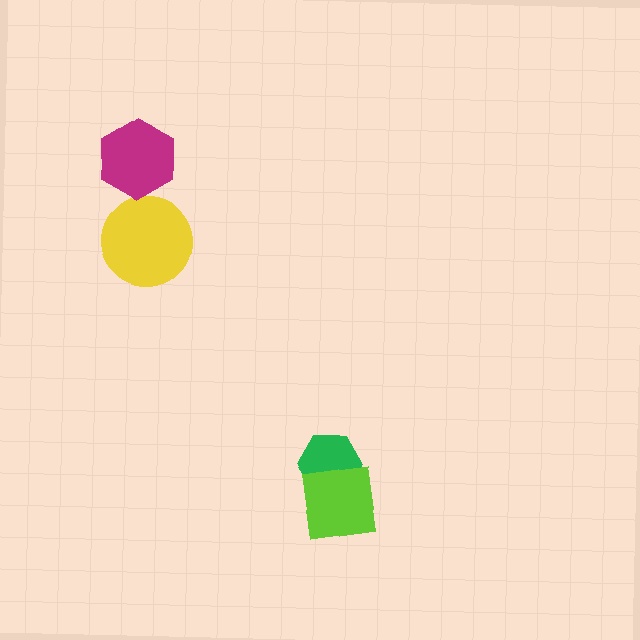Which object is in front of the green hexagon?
The lime square is in front of the green hexagon.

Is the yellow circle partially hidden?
No, no other shape covers it.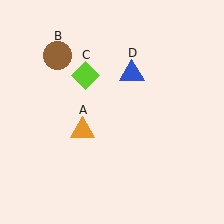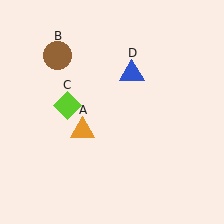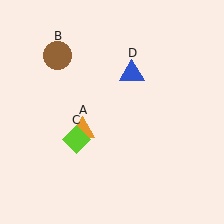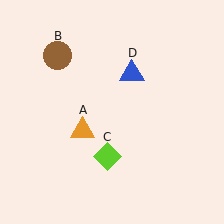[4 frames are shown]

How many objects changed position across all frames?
1 object changed position: lime diamond (object C).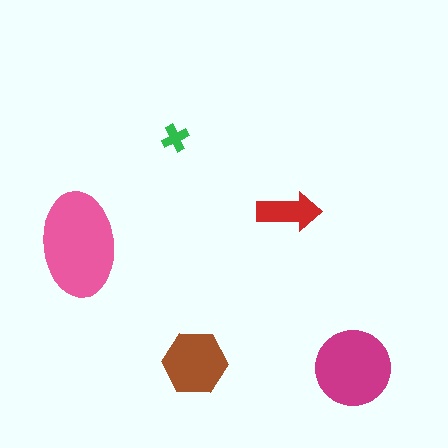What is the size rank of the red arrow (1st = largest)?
4th.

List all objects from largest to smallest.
The pink ellipse, the magenta circle, the brown hexagon, the red arrow, the green cross.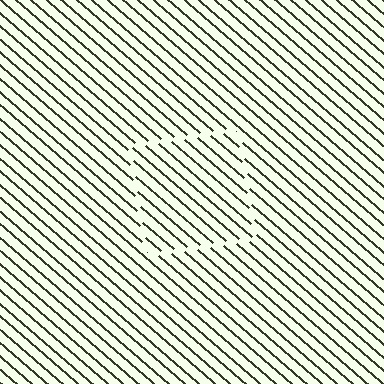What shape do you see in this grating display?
An illusory square. The interior of the shape contains the same grating, shifted by half a period — the contour is defined by the phase discontinuity where line-ends from the inner and outer gratings abut.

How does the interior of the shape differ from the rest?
The interior of the shape contains the same grating, shifted by half a period — the contour is defined by the phase discontinuity where line-ends from the inner and outer gratings abut.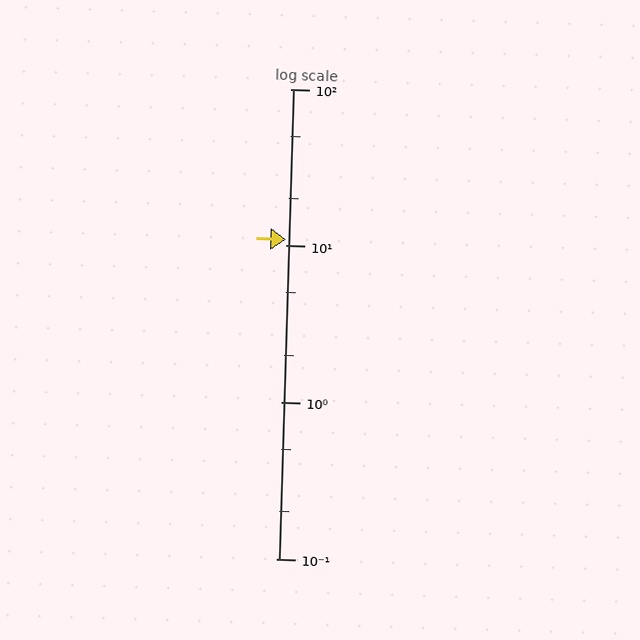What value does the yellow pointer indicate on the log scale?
The pointer indicates approximately 11.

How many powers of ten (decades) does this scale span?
The scale spans 3 decades, from 0.1 to 100.